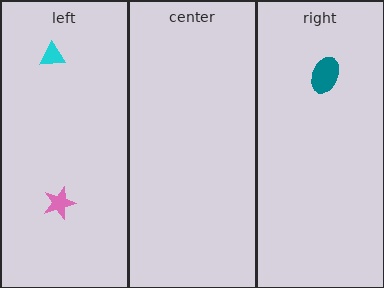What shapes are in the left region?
The pink star, the cyan triangle.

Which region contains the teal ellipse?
The right region.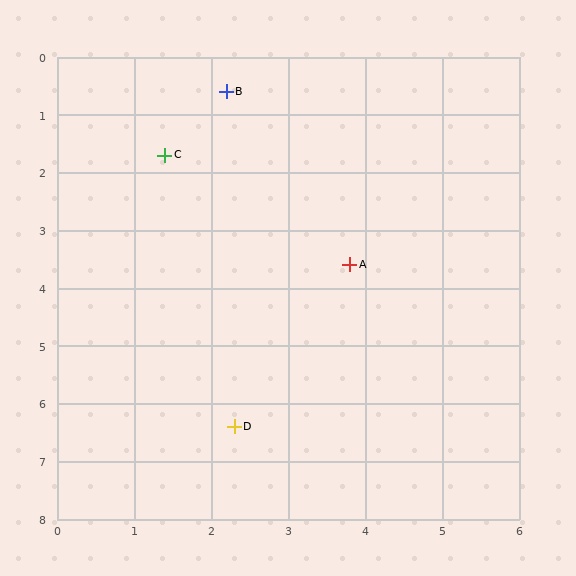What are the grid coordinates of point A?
Point A is at approximately (3.8, 3.6).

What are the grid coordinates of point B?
Point B is at approximately (2.2, 0.6).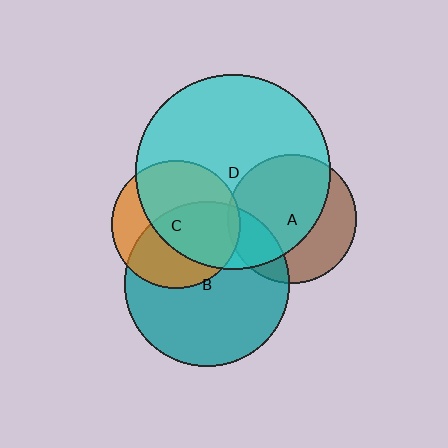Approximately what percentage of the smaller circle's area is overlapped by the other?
Approximately 60%.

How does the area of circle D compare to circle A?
Approximately 2.3 times.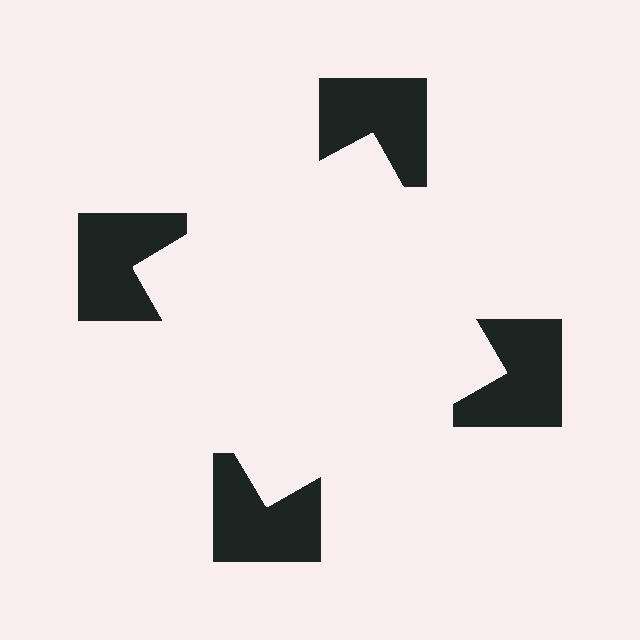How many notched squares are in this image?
There are 4 — one at each vertex of the illusory square.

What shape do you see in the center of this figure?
An illusory square — its edges are inferred from the aligned wedge cuts in the notched squares, not physically drawn.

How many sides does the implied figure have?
4 sides.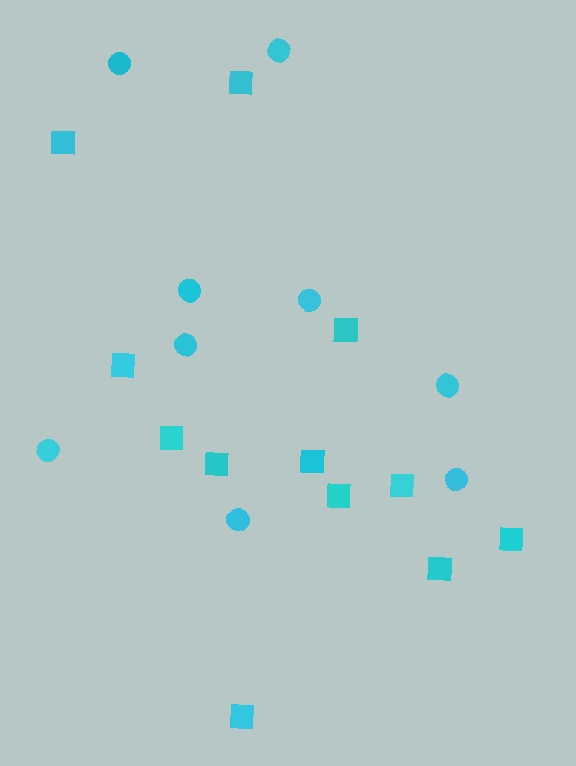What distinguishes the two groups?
There are 2 groups: one group of squares (12) and one group of circles (9).